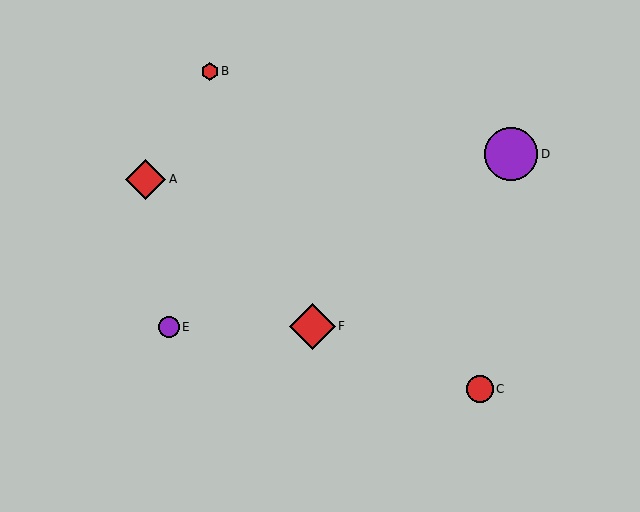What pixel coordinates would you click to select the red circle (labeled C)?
Click at (480, 389) to select the red circle C.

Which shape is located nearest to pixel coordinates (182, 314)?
The purple circle (labeled E) at (169, 327) is nearest to that location.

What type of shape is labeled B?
Shape B is a red hexagon.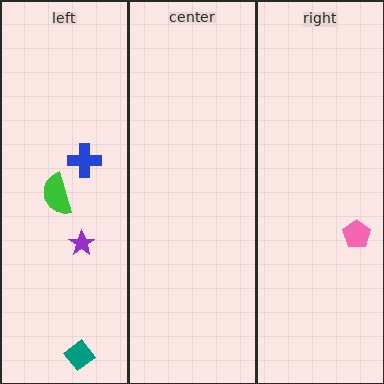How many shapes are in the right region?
1.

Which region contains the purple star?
The left region.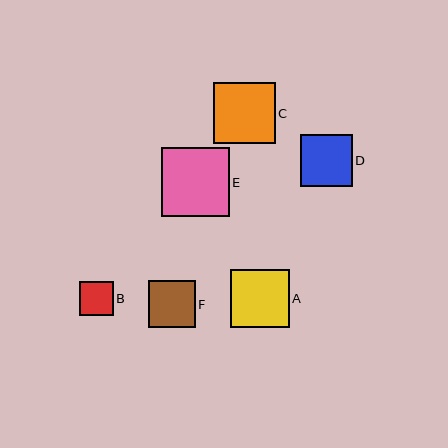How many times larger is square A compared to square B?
Square A is approximately 1.7 times the size of square B.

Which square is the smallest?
Square B is the smallest with a size of approximately 34 pixels.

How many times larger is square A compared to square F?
Square A is approximately 1.3 times the size of square F.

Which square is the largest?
Square E is the largest with a size of approximately 68 pixels.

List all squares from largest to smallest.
From largest to smallest: E, C, A, D, F, B.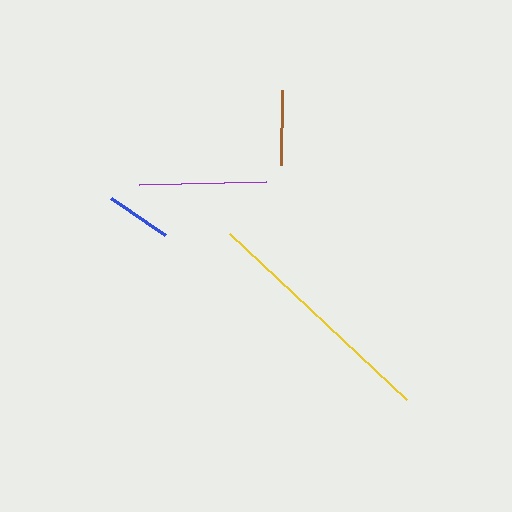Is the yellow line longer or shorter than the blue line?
The yellow line is longer than the blue line.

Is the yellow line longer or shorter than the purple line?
The yellow line is longer than the purple line.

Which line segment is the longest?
The yellow line is the longest at approximately 243 pixels.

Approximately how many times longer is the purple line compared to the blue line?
The purple line is approximately 2.0 times the length of the blue line.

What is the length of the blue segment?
The blue segment is approximately 65 pixels long.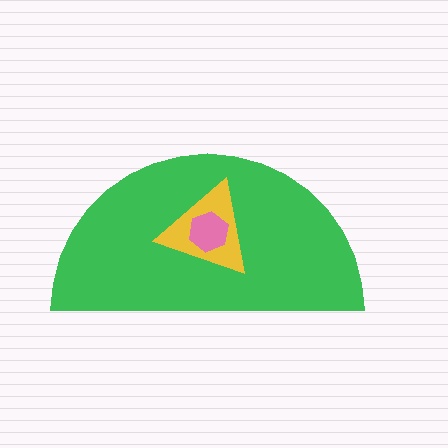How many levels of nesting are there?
3.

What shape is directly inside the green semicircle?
The yellow triangle.